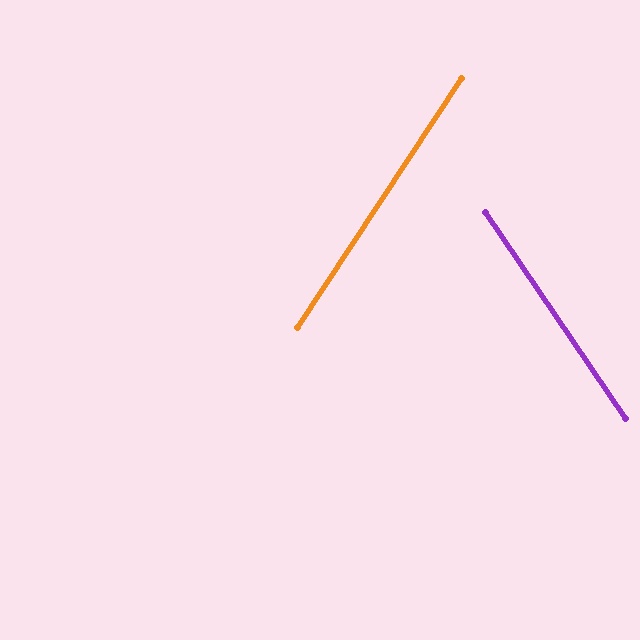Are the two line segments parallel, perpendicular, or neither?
Neither parallel nor perpendicular — they differ by about 68°.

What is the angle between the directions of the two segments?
Approximately 68 degrees.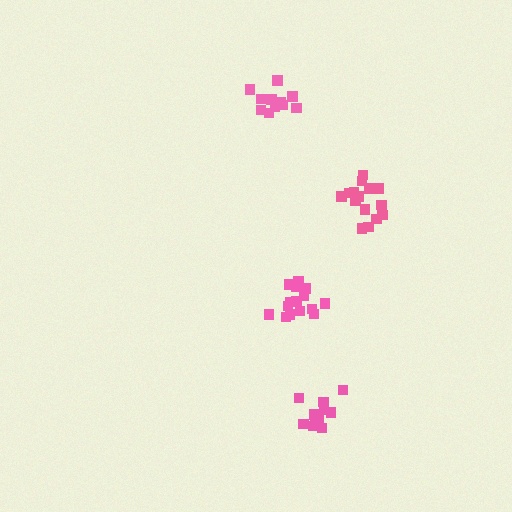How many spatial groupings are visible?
There are 4 spatial groupings.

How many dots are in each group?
Group 1: 15 dots, Group 2: 15 dots, Group 3: 11 dots, Group 4: 11 dots (52 total).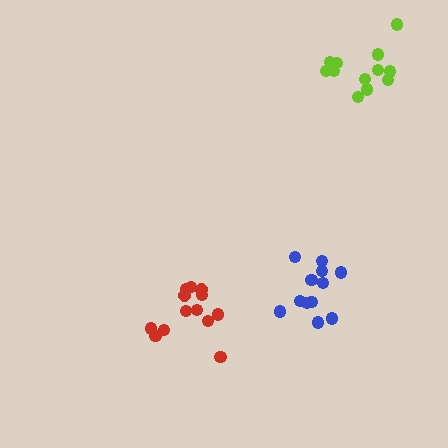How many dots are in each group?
Group 1: 13 dots, Group 2: 12 dots, Group 3: 12 dots (37 total).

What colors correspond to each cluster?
The clusters are colored: red, lime, blue.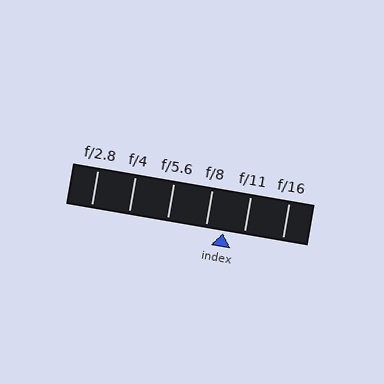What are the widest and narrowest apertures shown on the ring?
The widest aperture shown is f/2.8 and the narrowest is f/16.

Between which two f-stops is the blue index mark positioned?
The index mark is between f/8 and f/11.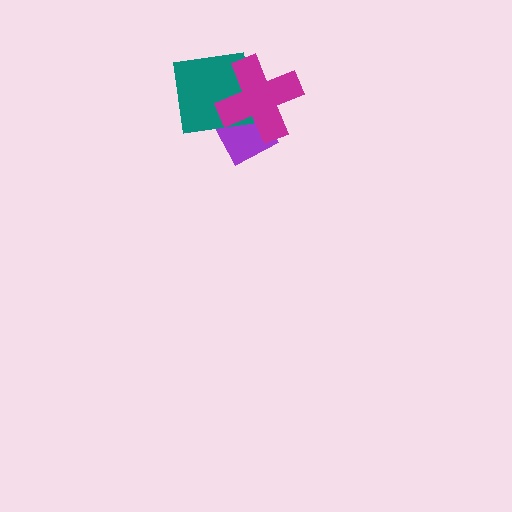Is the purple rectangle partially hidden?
Yes, it is partially covered by another shape.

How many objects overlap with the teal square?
2 objects overlap with the teal square.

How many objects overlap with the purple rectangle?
2 objects overlap with the purple rectangle.